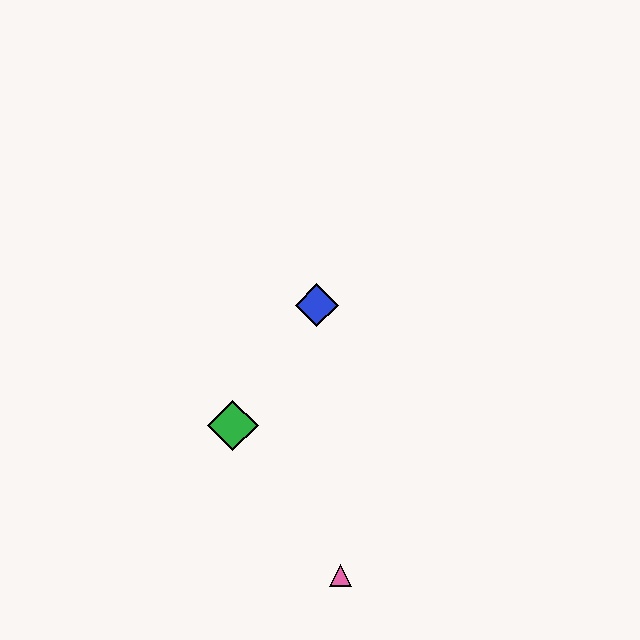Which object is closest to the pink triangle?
The green diamond is closest to the pink triangle.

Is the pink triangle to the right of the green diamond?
Yes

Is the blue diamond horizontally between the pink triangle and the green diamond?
Yes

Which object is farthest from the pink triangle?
The blue diamond is farthest from the pink triangle.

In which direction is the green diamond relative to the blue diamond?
The green diamond is below the blue diamond.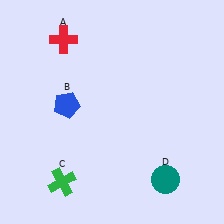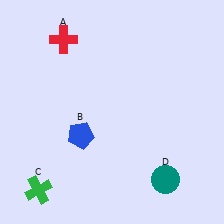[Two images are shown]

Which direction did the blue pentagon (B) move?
The blue pentagon (B) moved down.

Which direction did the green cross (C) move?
The green cross (C) moved left.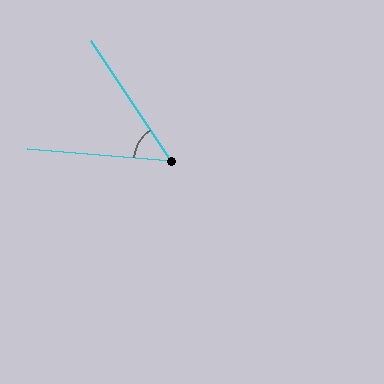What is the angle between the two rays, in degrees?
Approximately 52 degrees.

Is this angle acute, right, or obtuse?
It is acute.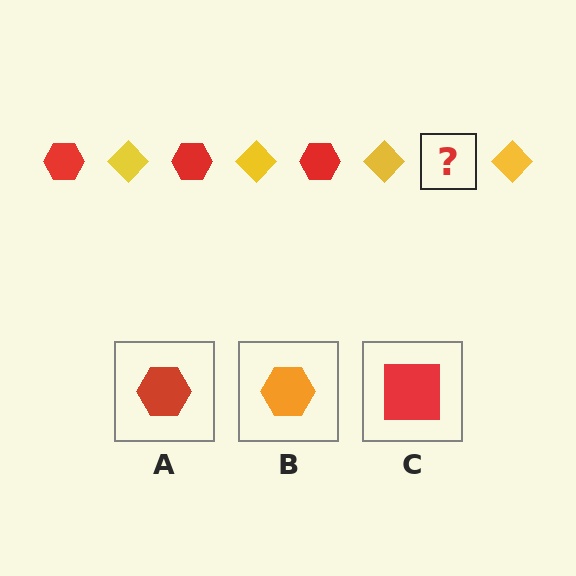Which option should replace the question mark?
Option A.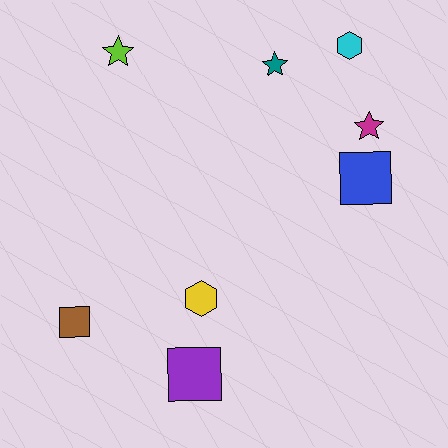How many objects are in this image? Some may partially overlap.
There are 8 objects.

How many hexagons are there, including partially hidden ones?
There are 2 hexagons.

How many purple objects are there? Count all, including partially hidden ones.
There is 1 purple object.